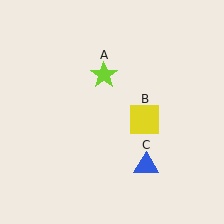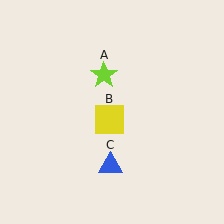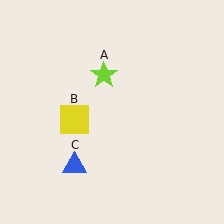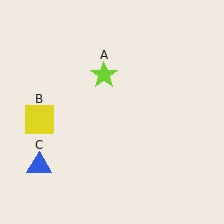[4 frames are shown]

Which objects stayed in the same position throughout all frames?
Lime star (object A) remained stationary.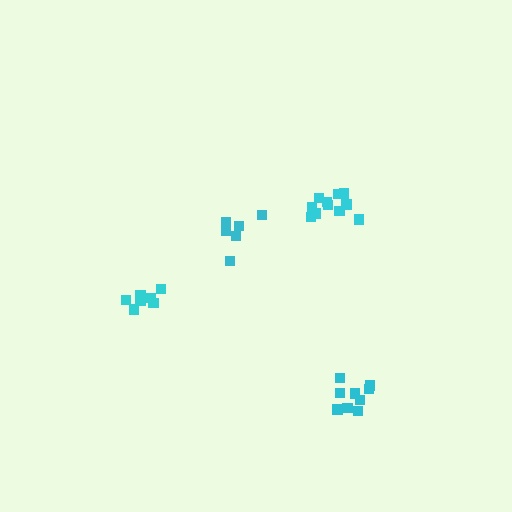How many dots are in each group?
Group 1: 9 dots, Group 2: 12 dots, Group 3: 6 dots, Group 4: 9 dots (36 total).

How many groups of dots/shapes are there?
There are 4 groups.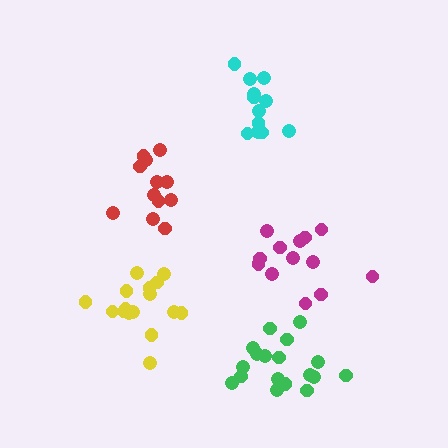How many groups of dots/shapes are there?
There are 5 groups.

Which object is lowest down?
The green cluster is bottommost.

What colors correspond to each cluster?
The clusters are colored: green, yellow, magenta, red, cyan.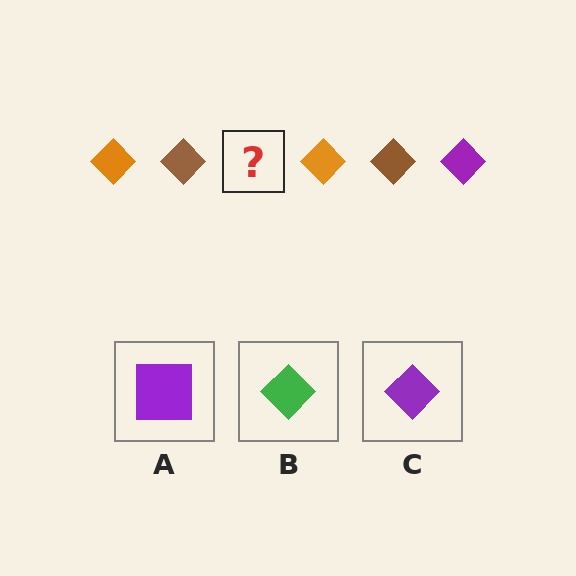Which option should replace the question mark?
Option C.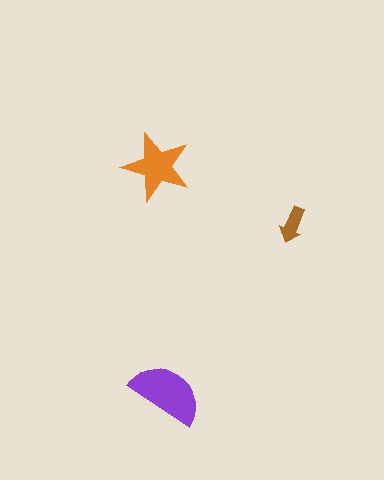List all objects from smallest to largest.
The brown arrow, the orange star, the purple semicircle.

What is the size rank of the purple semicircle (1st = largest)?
1st.